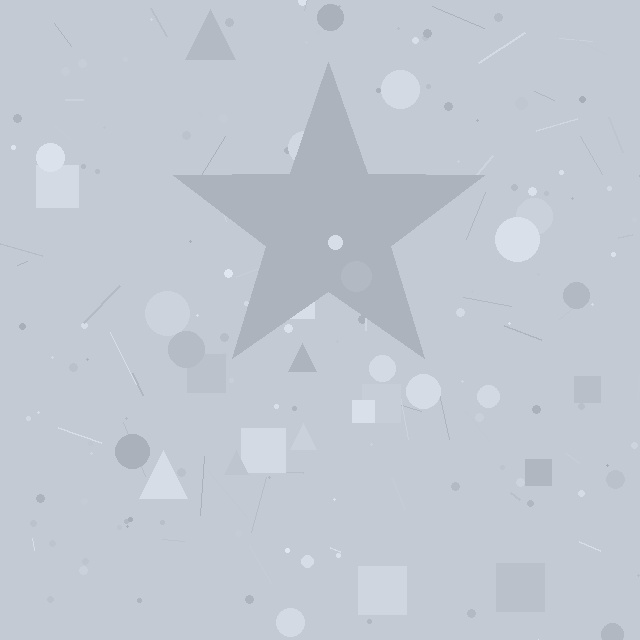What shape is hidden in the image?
A star is hidden in the image.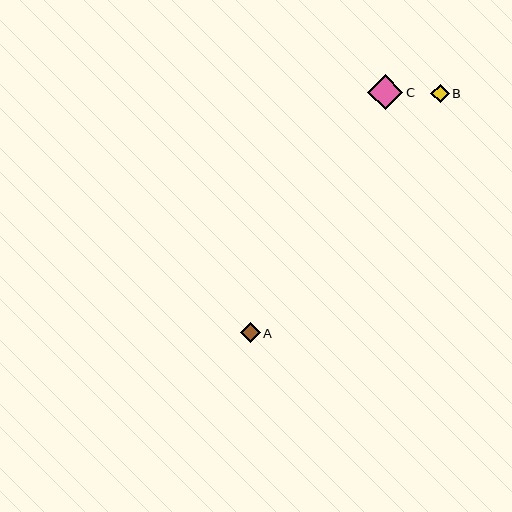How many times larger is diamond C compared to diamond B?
Diamond C is approximately 1.9 times the size of diamond B.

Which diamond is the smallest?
Diamond B is the smallest with a size of approximately 19 pixels.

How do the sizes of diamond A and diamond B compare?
Diamond A and diamond B are approximately the same size.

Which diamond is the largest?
Diamond C is the largest with a size of approximately 35 pixels.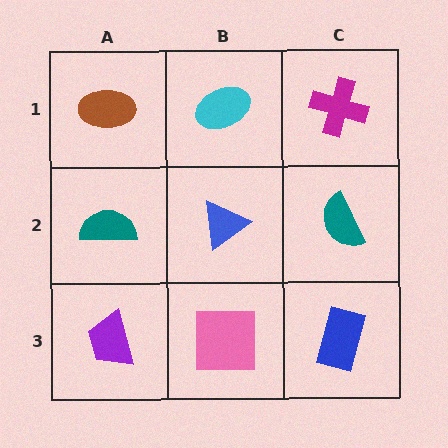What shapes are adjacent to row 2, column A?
A brown ellipse (row 1, column A), a purple trapezoid (row 3, column A), a blue triangle (row 2, column B).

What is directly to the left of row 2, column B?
A teal semicircle.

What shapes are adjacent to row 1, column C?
A teal semicircle (row 2, column C), a cyan ellipse (row 1, column B).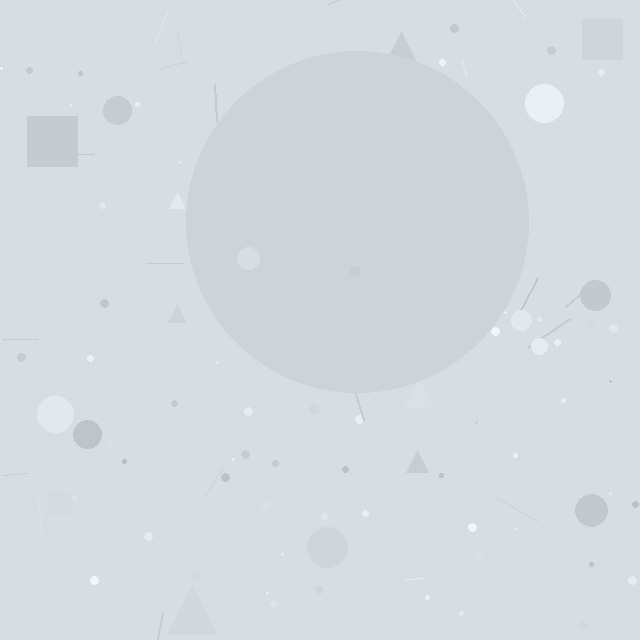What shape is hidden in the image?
A circle is hidden in the image.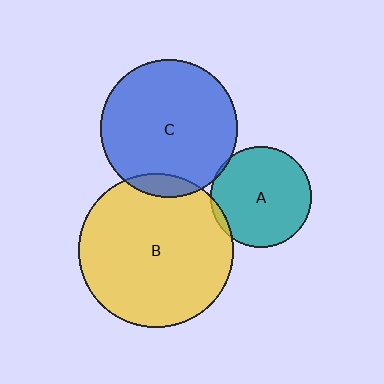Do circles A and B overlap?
Yes.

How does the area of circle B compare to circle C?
Approximately 1.3 times.